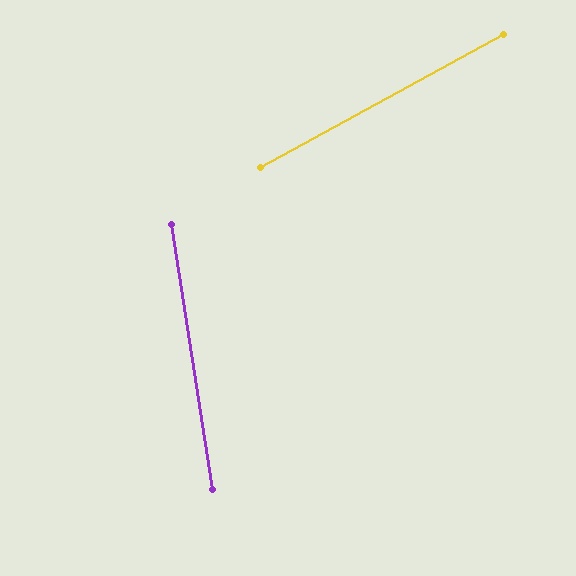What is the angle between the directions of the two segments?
Approximately 70 degrees.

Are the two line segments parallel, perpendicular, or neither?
Neither parallel nor perpendicular — they differ by about 70°.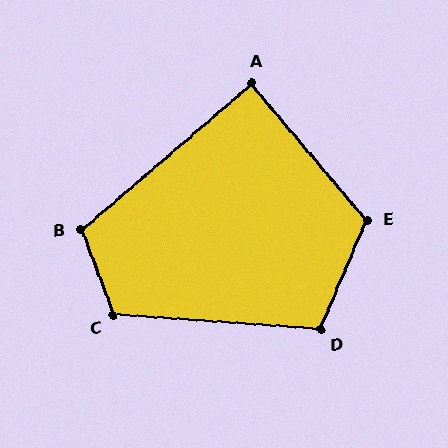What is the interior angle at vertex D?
Approximately 109 degrees (obtuse).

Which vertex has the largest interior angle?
E, at approximately 117 degrees.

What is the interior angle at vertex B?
Approximately 110 degrees (obtuse).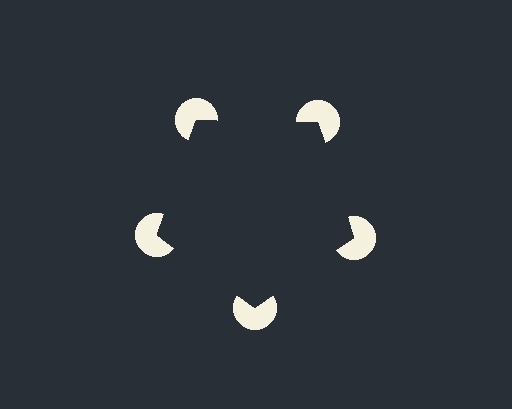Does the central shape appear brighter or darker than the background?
It typically appears slightly darker than the background, even though no actual brightness change is drawn.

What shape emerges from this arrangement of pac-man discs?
An illusory pentagon — its edges are inferred from the aligned wedge cuts in the pac-man discs, not physically drawn.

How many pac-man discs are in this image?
There are 5 — one at each vertex of the illusory pentagon.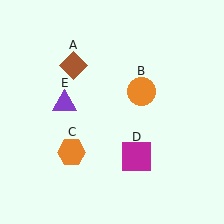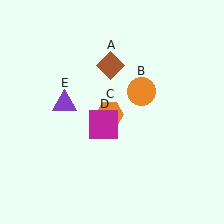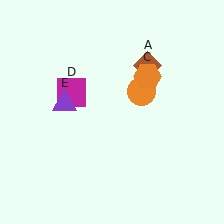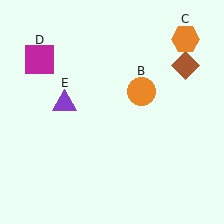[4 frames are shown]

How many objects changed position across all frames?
3 objects changed position: brown diamond (object A), orange hexagon (object C), magenta square (object D).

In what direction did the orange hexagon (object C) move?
The orange hexagon (object C) moved up and to the right.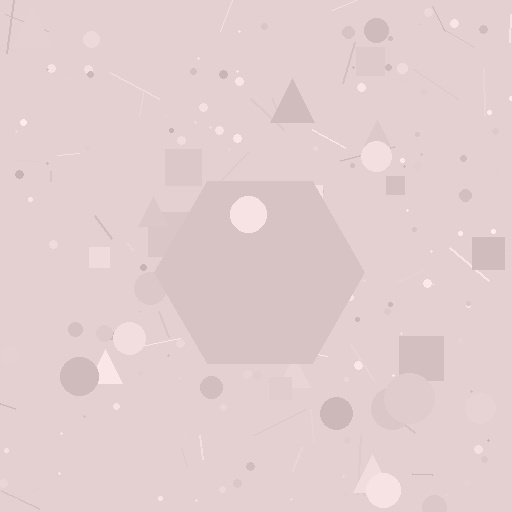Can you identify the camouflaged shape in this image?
The camouflaged shape is a hexagon.